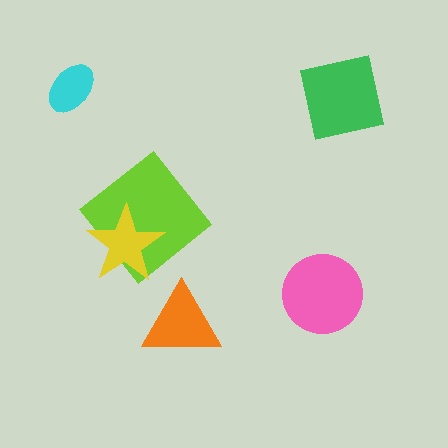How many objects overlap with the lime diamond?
1 object overlaps with the lime diamond.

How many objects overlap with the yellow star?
1 object overlaps with the yellow star.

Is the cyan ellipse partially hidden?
No, no other shape covers it.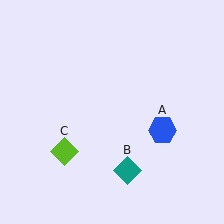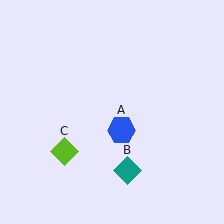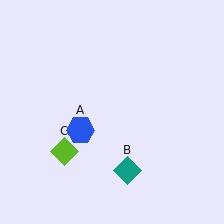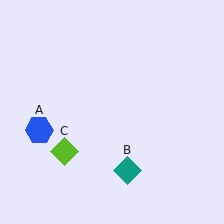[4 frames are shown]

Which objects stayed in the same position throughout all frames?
Teal diamond (object B) and lime diamond (object C) remained stationary.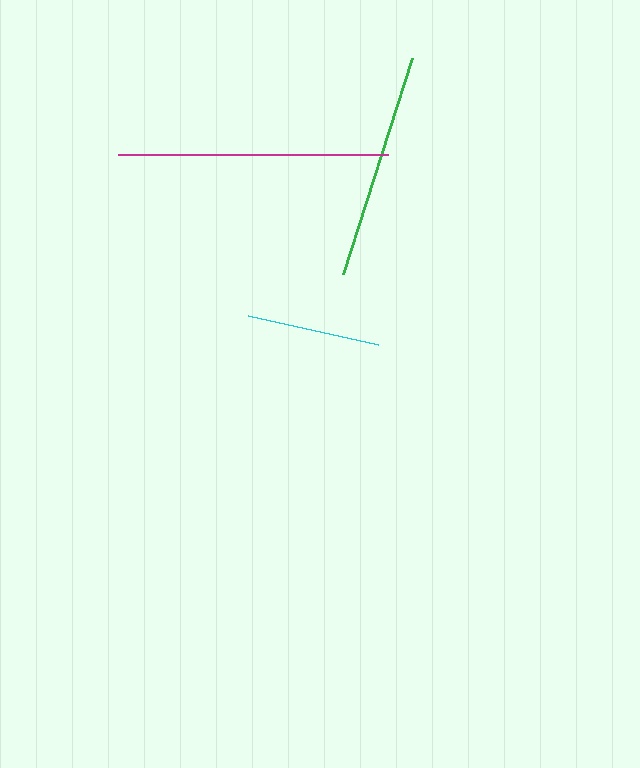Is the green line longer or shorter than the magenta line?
The magenta line is longer than the green line.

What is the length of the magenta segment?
The magenta segment is approximately 269 pixels long.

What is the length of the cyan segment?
The cyan segment is approximately 133 pixels long.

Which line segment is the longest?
The magenta line is the longest at approximately 269 pixels.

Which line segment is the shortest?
The cyan line is the shortest at approximately 133 pixels.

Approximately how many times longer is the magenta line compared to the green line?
The magenta line is approximately 1.2 times the length of the green line.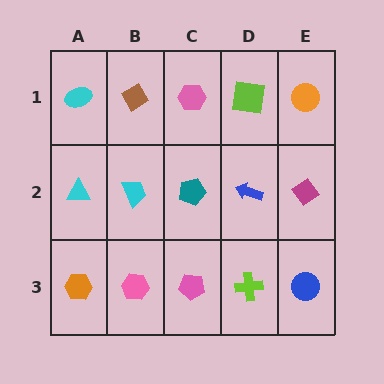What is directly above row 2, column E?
An orange circle.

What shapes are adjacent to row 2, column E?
An orange circle (row 1, column E), a blue circle (row 3, column E), a blue arrow (row 2, column D).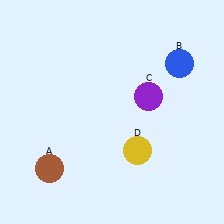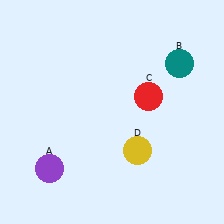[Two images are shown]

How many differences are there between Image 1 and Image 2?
There are 3 differences between the two images.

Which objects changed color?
A changed from brown to purple. B changed from blue to teal. C changed from purple to red.